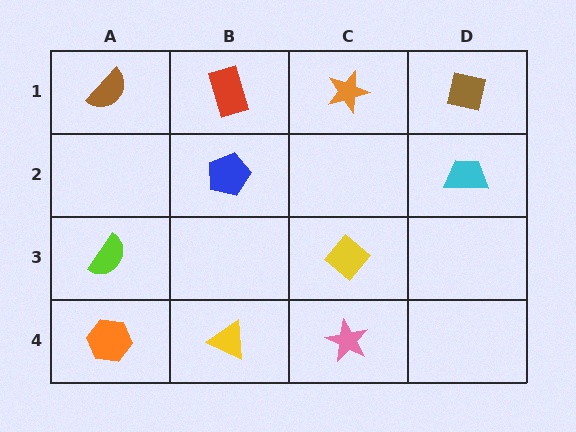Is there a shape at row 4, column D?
No, that cell is empty.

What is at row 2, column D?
A cyan trapezoid.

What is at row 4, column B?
A yellow triangle.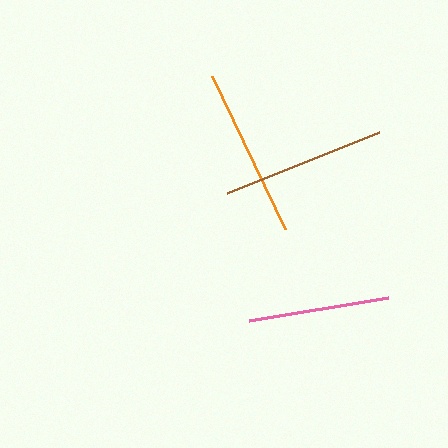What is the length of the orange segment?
The orange segment is approximately 169 pixels long.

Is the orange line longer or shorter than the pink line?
The orange line is longer than the pink line.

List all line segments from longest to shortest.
From longest to shortest: orange, brown, pink.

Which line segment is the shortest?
The pink line is the shortest at approximately 142 pixels.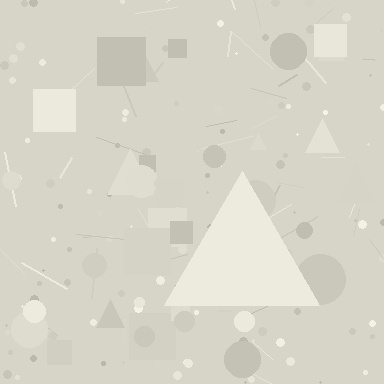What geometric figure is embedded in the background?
A triangle is embedded in the background.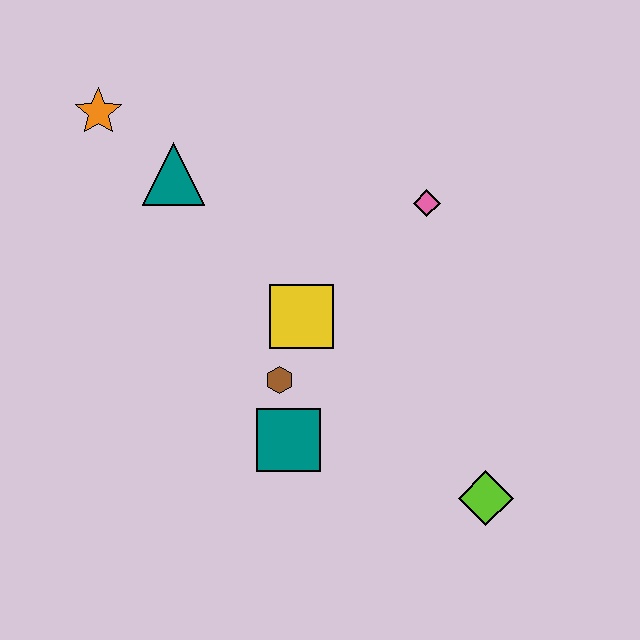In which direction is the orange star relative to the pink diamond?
The orange star is to the left of the pink diamond.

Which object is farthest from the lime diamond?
The orange star is farthest from the lime diamond.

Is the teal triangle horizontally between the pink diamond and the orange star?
Yes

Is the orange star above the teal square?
Yes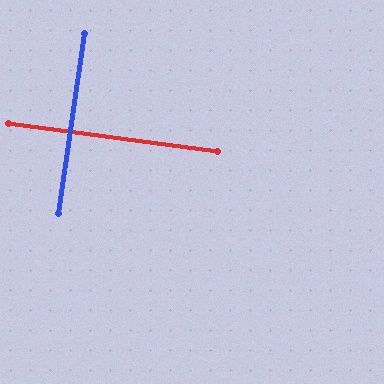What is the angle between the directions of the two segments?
Approximately 90 degrees.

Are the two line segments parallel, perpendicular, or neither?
Perpendicular — they meet at approximately 90°.